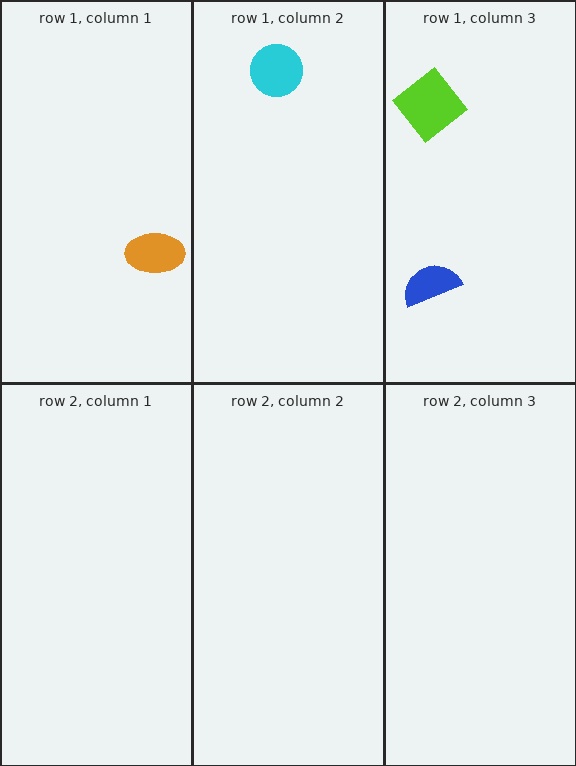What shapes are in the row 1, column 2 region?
The cyan circle.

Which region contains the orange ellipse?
The row 1, column 1 region.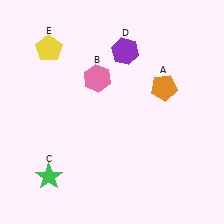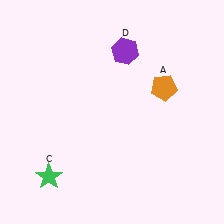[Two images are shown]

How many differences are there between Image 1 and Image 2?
There are 2 differences between the two images.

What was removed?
The pink hexagon (B), the yellow pentagon (E) were removed in Image 2.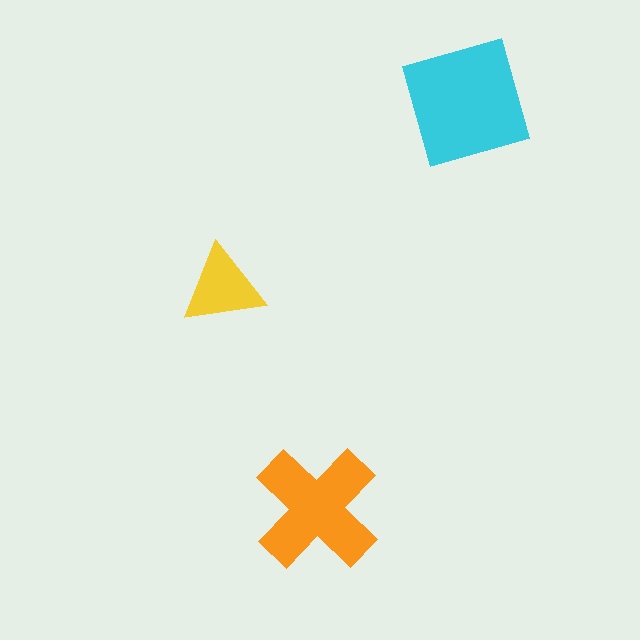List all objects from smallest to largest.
The yellow triangle, the orange cross, the cyan square.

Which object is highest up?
The cyan square is topmost.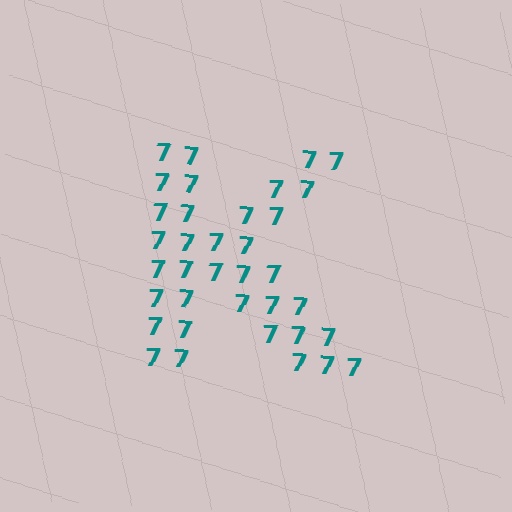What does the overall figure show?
The overall figure shows the letter K.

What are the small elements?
The small elements are digit 7's.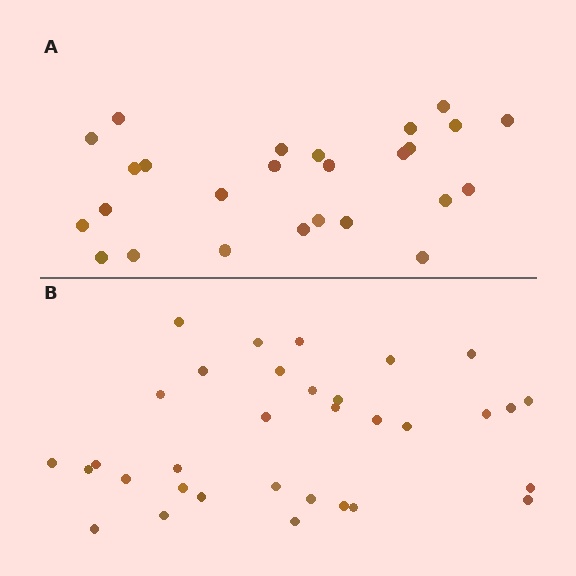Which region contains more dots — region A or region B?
Region B (the bottom region) has more dots.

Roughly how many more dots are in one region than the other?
Region B has roughly 8 or so more dots than region A.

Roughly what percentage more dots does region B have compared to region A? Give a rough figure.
About 25% more.